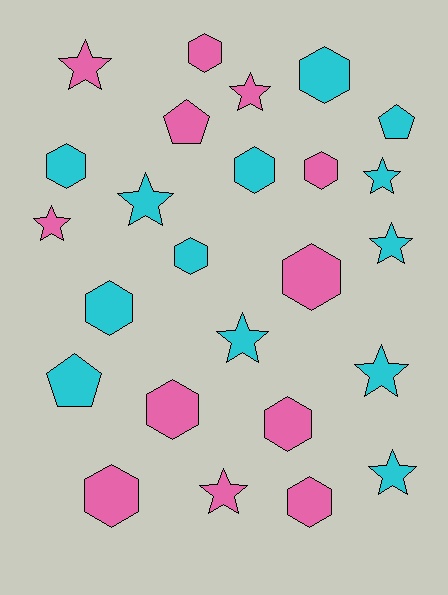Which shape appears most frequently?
Hexagon, with 12 objects.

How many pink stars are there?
There are 4 pink stars.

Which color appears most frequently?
Cyan, with 13 objects.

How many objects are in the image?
There are 25 objects.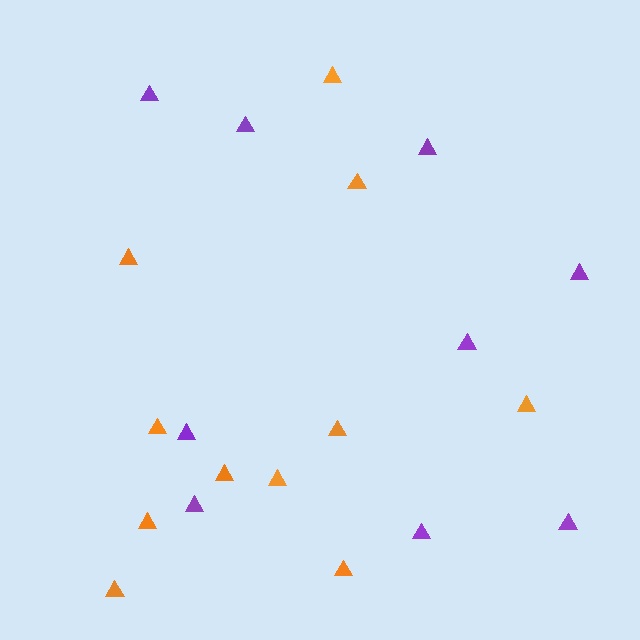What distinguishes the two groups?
There are 2 groups: one group of purple triangles (9) and one group of orange triangles (11).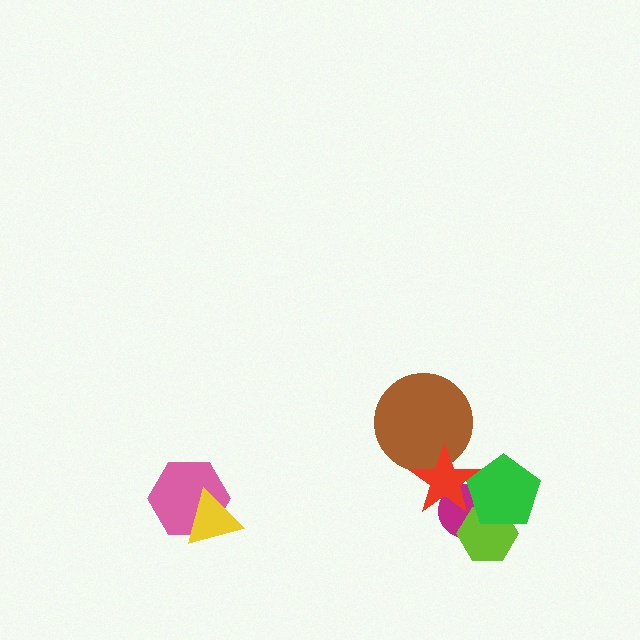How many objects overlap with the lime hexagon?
2 objects overlap with the lime hexagon.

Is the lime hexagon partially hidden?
Yes, it is partially covered by another shape.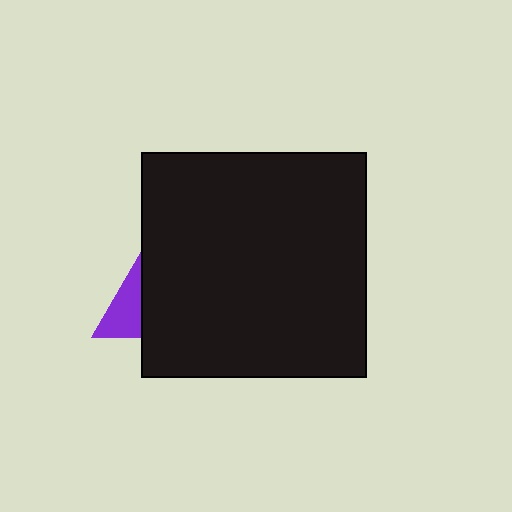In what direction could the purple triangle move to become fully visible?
The purple triangle could move left. That would shift it out from behind the black square entirely.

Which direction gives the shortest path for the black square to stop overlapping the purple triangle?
Moving right gives the shortest separation.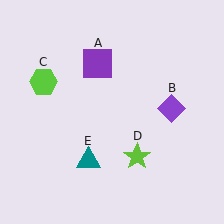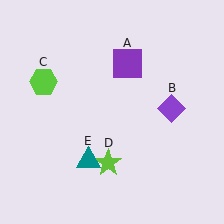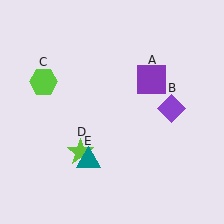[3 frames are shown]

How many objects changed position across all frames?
2 objects changed position: purple square (object A), lime star (object D).